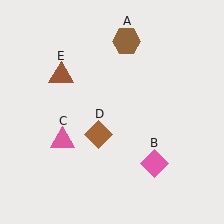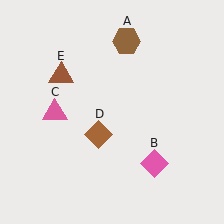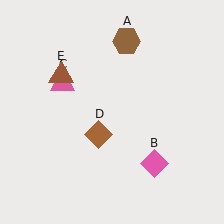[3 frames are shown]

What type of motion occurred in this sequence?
The pink triangle (object C) rotated clockwise around the center of the scene.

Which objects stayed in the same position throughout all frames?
Brown hexagon (object A) and pink diamond (object B) and brown diamond (object D) and brown triangle (object E) remained stationary.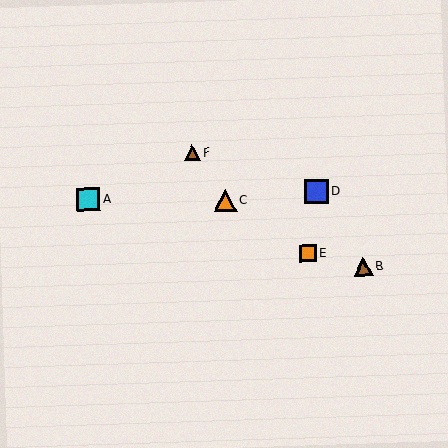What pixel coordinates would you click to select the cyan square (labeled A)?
Click at (88, 199) to select the cyan square A.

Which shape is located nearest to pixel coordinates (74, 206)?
The cyan square (labeled A) at (88, 199) is nearest to that location.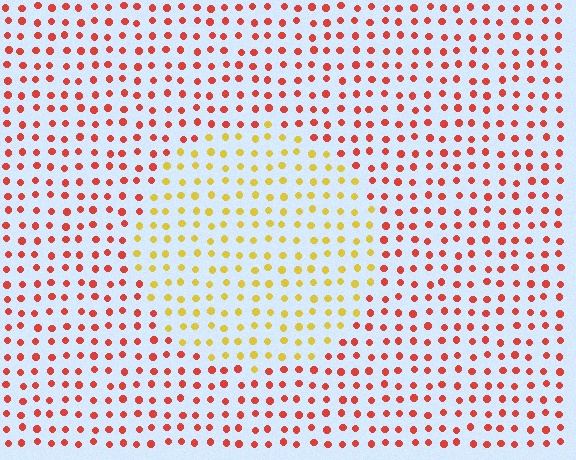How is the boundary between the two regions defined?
The boundary is defined purely by a slight shift in hue (about 50 degrees). Spacing, size, and orientation are identical on both sides.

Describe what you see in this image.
The image is filled with small red elements in a uniform arrangement. A circle-shaped region is visible where the elements are tinted to a slightly different hue, forming a subtle color boundary.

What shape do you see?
I see a circle.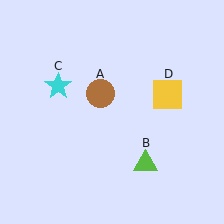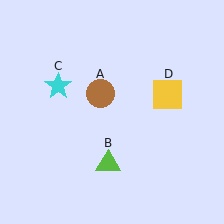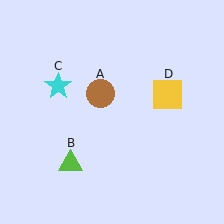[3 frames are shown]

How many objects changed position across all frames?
1 object changed position: lime triangle (object B).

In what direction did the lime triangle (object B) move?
The lime triangle (object B) moved left.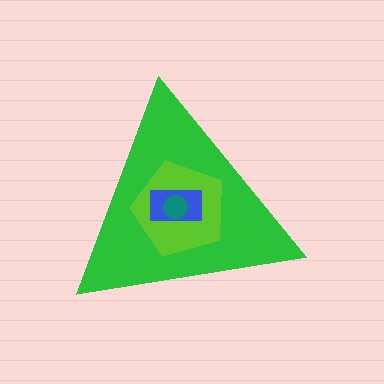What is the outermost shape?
The green triangle.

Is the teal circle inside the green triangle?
Yes.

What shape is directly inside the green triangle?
The lime pentagon.